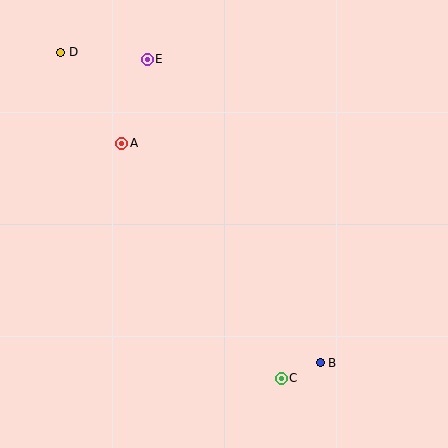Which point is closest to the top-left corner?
Point D is closest to the top-left corner.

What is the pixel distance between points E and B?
The distance between E and B is 350 pixels.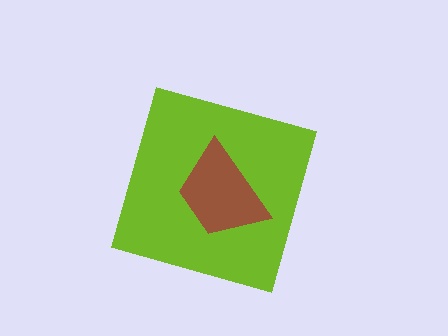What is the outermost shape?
The lime diamond.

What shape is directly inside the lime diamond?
The brown trapezoid.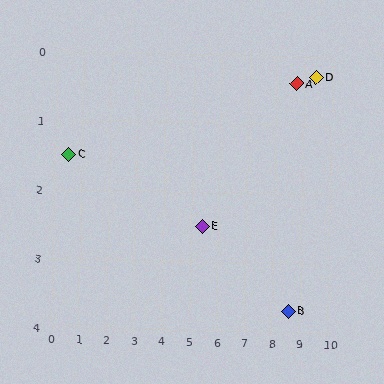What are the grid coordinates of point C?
Point C is at approximately (0.5, 1.5).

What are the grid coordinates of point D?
Point D is at approximately (9.4, 0.3).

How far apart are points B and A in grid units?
Points B and A are about 3.3 grid units apart.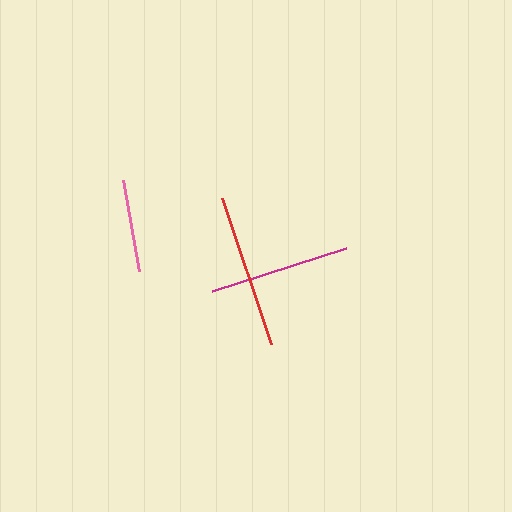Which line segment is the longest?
The red line is the longest at approximately 154 pixels.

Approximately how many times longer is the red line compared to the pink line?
The red line is approximately 1.7 times the length of the pink line.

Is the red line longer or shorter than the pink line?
The red line is longer than the pink line.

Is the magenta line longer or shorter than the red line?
The red line is longer than the magenta line.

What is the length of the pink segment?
The pink segment is approximately 92 pixels long.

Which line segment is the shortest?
The pink line is the shortest at approximately 92 pixels.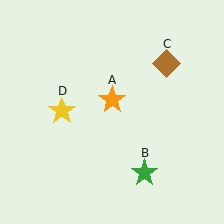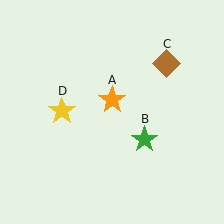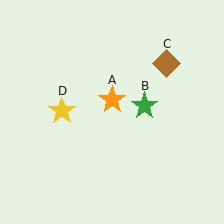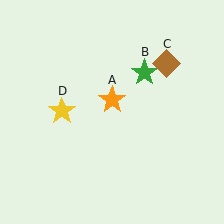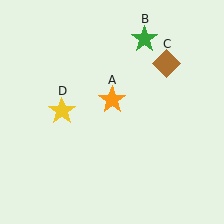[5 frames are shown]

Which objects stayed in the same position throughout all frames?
Orange star (object A) and brown diamond (object C) and yellow star (object D) remained stationary.